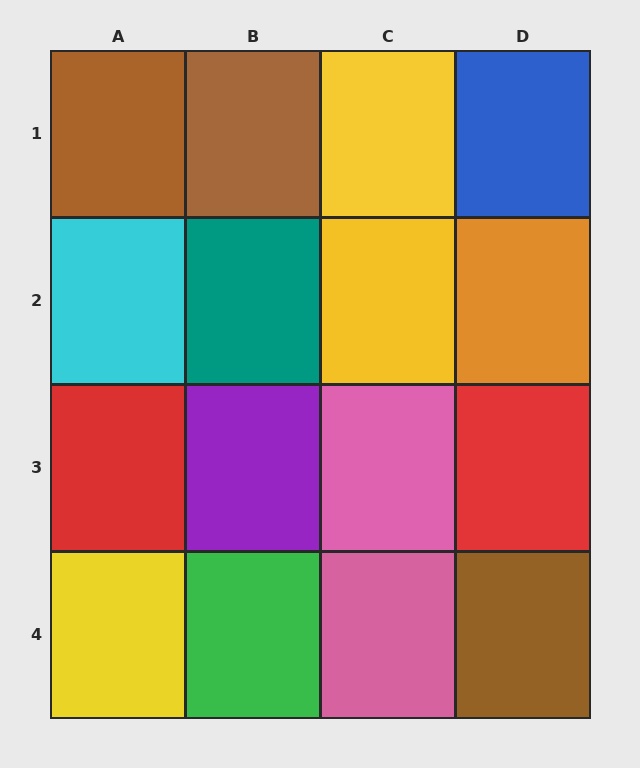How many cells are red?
2 cells are red.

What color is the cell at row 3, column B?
Purple.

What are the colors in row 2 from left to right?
Cyan, teal, yellow, orange.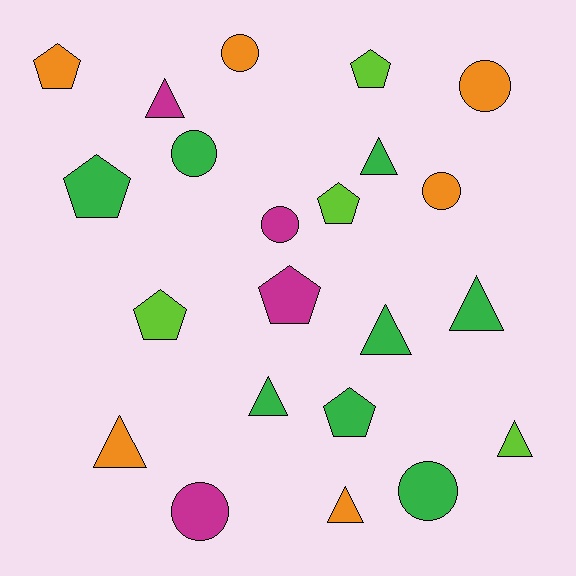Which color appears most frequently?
Green, with 8 objects.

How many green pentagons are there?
There are 2 green pentagons.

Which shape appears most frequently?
Triangle, with 8 objects.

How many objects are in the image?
There are 22 objects.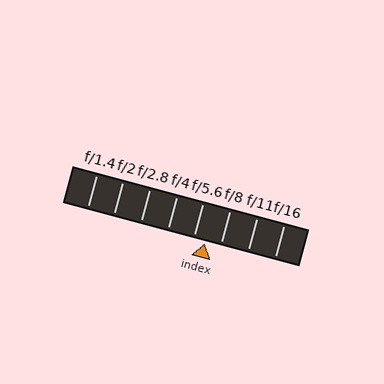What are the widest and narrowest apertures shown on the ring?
The widest aperture shown is f/1.4 and the narrowest is f/16.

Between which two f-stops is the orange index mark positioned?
The index mark is between f/5.6 and f/8.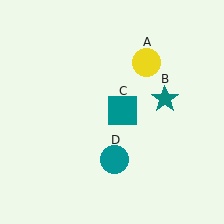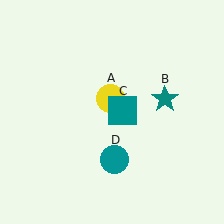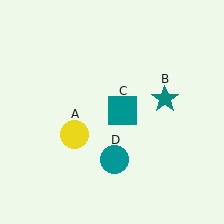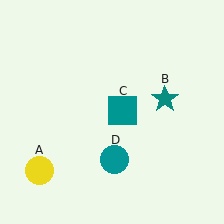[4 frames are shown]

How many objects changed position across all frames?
1 object changed position: yellow circle (object A).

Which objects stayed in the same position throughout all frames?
Teal star (object B) and teal square (object C) and teal circle (object D) remained stationary.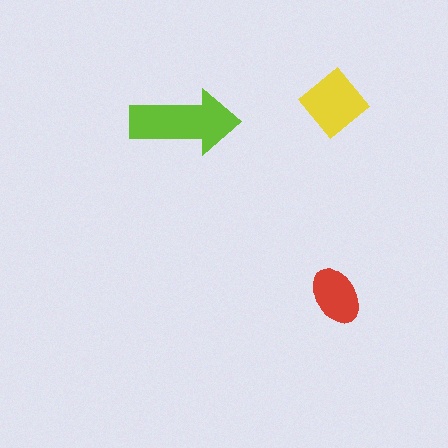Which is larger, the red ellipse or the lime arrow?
The lime arrow.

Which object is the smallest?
The red ellipse.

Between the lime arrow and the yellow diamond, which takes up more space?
The lime arrow.